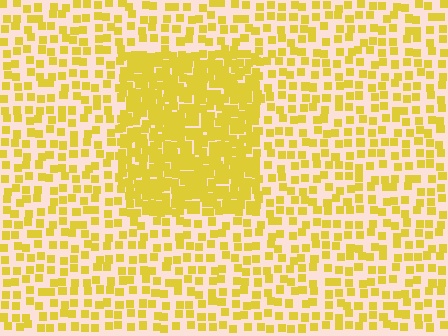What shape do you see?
I see a rectangle.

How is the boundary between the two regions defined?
The boundary is defined by a change in element density (approximately 2.4x ratio). All elements are the same color, size, and shape.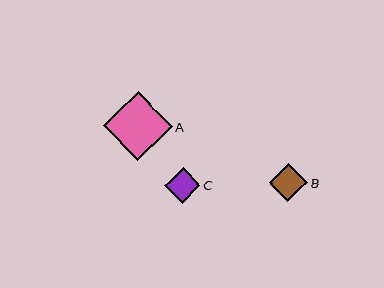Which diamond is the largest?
Diamond A is the largest with a size of approximately 69 pixels.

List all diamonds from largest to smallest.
From largest to smallest: A, B, C.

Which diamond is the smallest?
Diamond C is the smallest with a size of approximately 36 pixels.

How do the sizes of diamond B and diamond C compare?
Diamond B and diamond C are approximately the same size.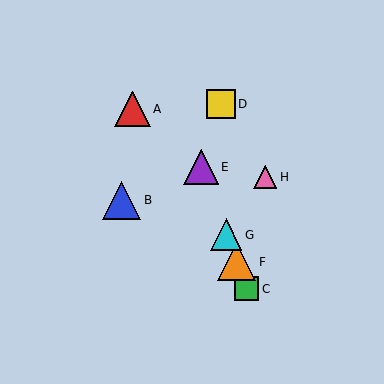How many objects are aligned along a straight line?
4 objects (C, E, F, G) are aligned along a straight line.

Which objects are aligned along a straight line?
Objects C, E, F, G are aligned along a straight line.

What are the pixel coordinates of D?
Object D is at (221, 104).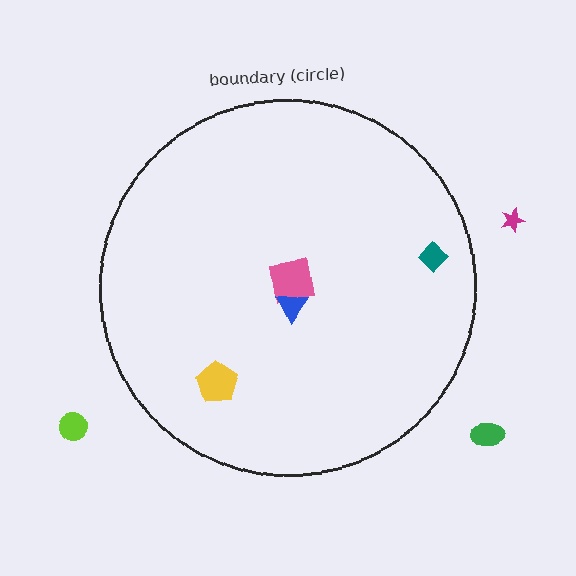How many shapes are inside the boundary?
4 inside, 3 outside.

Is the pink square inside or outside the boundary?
Inside.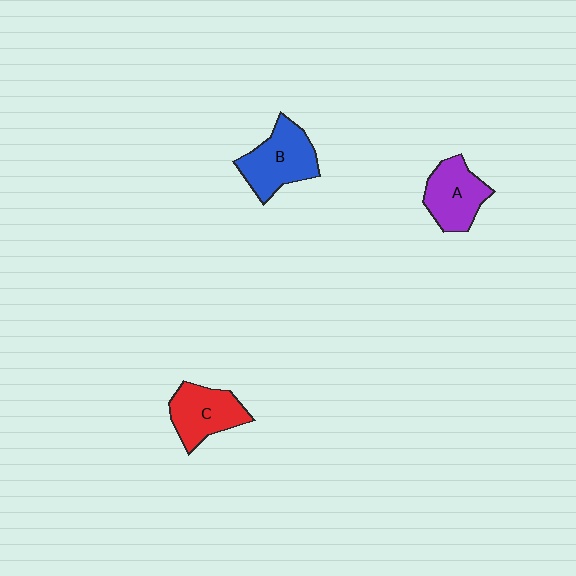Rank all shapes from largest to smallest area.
From largest to smallest: B (blue), A (purple), C (red).